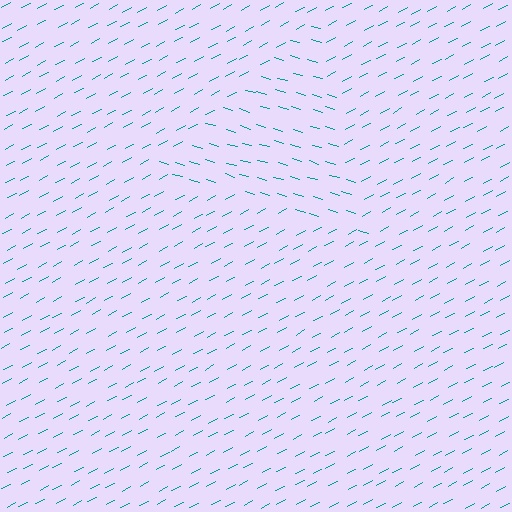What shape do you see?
I see a triangle.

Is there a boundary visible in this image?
Yes, there is a texture boundary formed by a change in line orientation.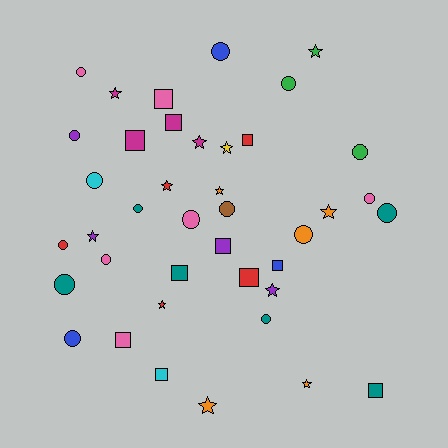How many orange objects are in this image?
There are 5 orange objects.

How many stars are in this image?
There are 12 stars.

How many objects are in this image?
There are 40 objects.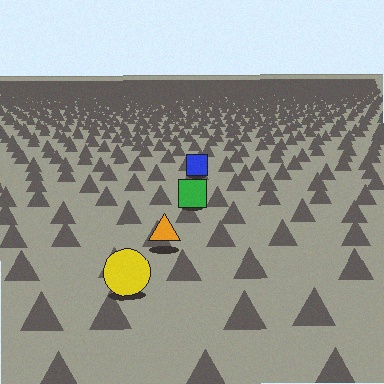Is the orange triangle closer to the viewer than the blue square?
Yes. The orange triangle is closer — you can tell from the texture gradient: the ground texture is coarser near it.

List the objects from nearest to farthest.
From nearest to farthest: the yellow circle, the orange triangle, the green square, the blue square.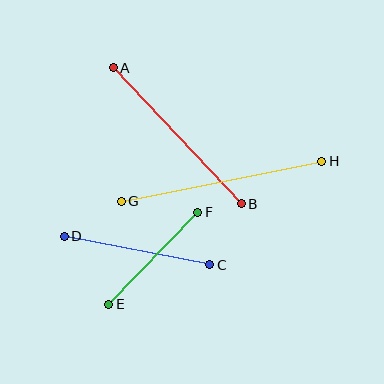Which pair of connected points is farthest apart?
Points G and H are farthest apart.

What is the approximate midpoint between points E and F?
The midpoint is at approximately (153, 258) pixels.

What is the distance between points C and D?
The distance is approximately 148 pixels.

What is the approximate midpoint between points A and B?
The midpoint is at approximately (177, 136) pixels.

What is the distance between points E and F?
The distance is approximately 128 pixels.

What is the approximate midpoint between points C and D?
The midpoint is at approximately (137, 250) pixels.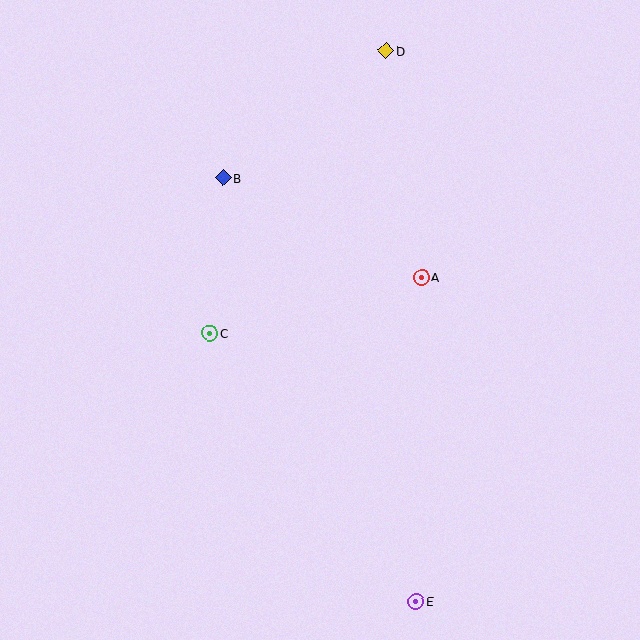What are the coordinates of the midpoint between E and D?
The midpoint between E and D is at (401, 326).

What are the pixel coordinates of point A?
Point A is at (422, 277).